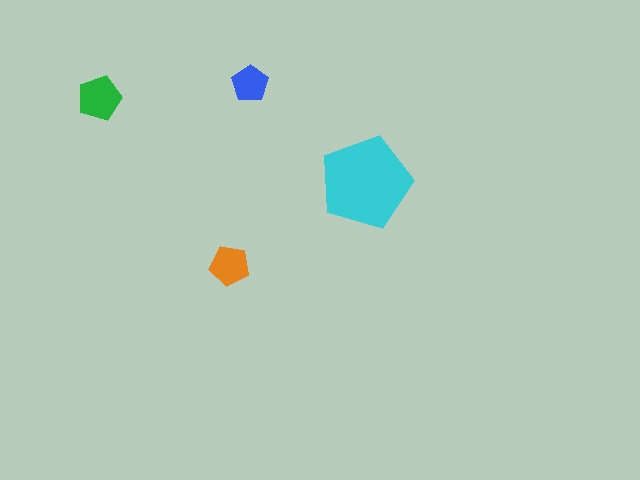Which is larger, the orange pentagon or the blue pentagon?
The orange one.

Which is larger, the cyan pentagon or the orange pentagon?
The cyan one.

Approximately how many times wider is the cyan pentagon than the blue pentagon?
About 2.5 times wider.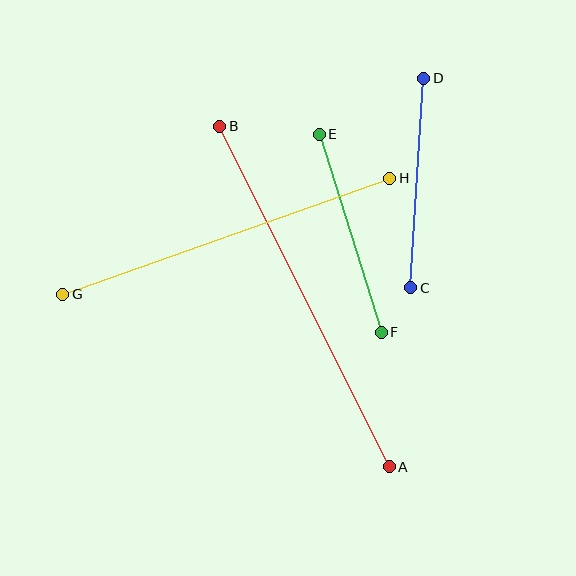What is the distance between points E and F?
The distance is approximately 207 pixels.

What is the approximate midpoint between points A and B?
The midpoint is at approximately (305, 297) pixels.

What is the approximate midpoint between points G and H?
The midpoint is at approximately (226, 236) pixels.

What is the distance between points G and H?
The distance is approximately 347 pixels.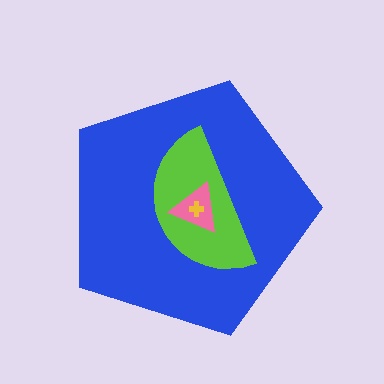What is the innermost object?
The yellow cross.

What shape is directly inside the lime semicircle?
The pink triangle.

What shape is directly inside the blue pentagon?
The lime semicircle.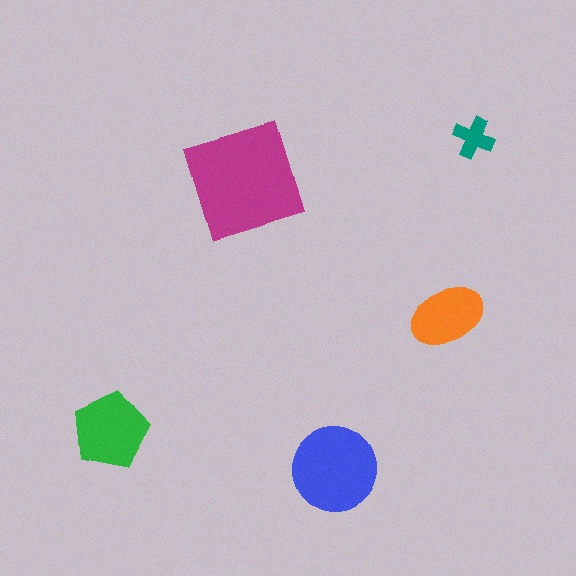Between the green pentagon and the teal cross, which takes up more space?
The green pentagon.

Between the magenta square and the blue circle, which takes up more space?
The magenta square.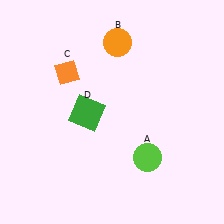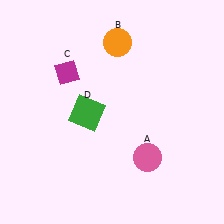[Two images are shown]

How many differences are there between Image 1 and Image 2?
There are 2 differences between the two images.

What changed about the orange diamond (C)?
In Image 1, C is orange. In Image 2, it changed to magenta.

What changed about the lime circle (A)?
In Image 1, A is lime. In Image 2, it changed to pink.